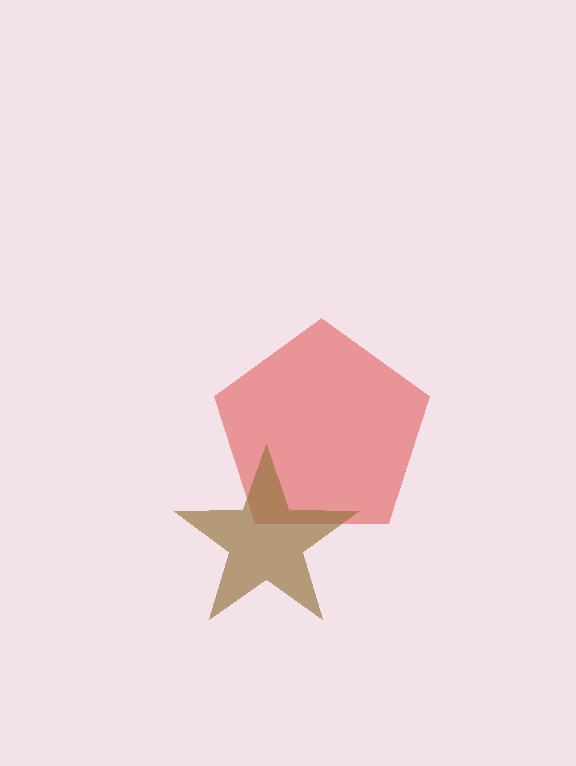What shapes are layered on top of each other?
The layered shapes are: a red pentagon, a brown star.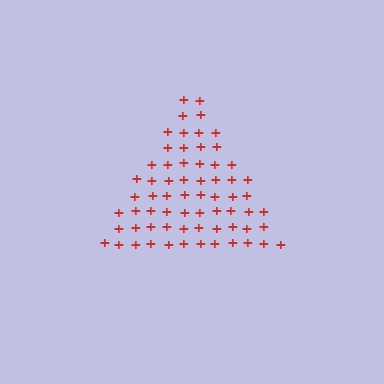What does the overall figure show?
The overall figure shows a triangle.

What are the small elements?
The small elements are plus signs.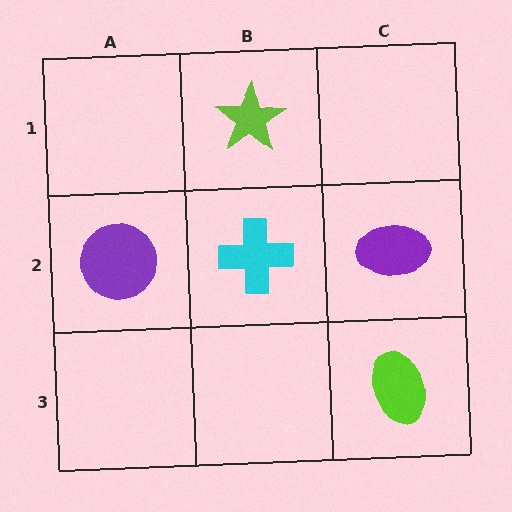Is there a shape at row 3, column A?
No, that cell is empty.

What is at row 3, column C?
A lime ellipse.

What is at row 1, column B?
A lime star.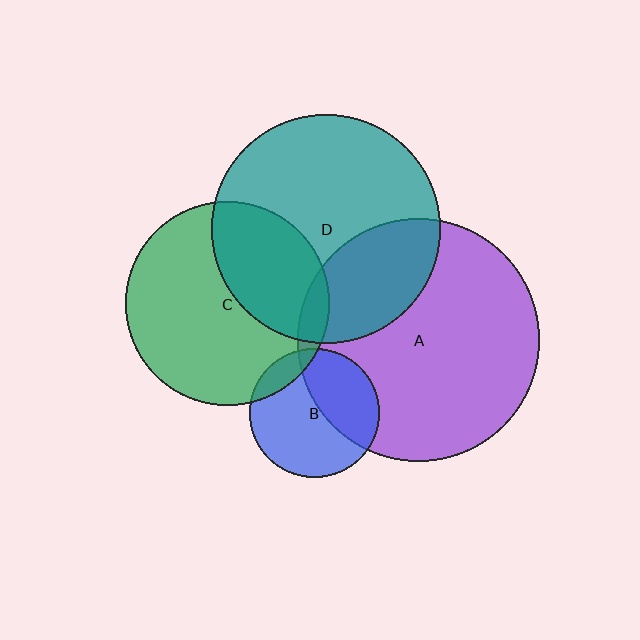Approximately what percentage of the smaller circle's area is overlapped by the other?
Approximately 40%.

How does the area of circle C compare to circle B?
Approximately 2.5 times.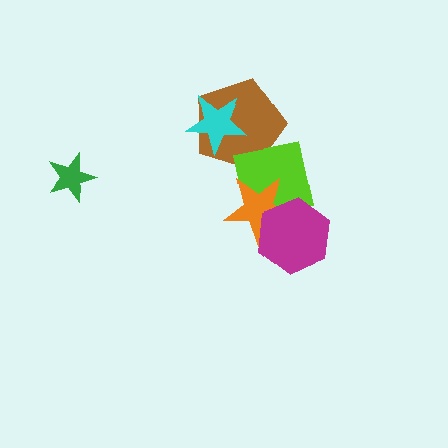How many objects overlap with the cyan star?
1 object overlaps with the cyan star.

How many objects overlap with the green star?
0 objects overlap with the green star.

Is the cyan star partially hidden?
No, no other shape covers it.